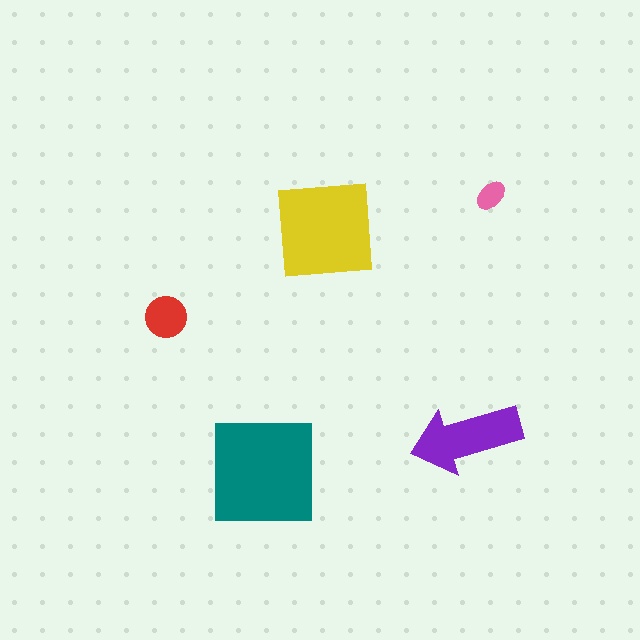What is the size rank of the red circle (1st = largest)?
4th.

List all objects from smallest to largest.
The pink ellipse, the red circle, the purple arrow, the yellow square, the teal square.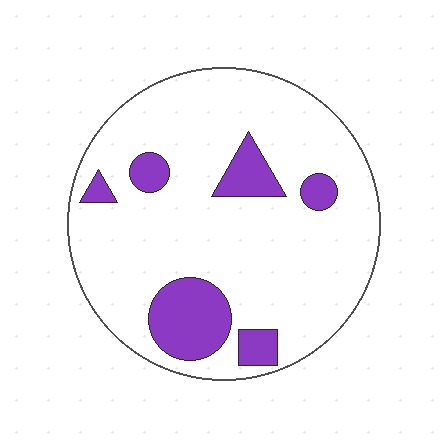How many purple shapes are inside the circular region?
6.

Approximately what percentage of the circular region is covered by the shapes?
Approximately 15%.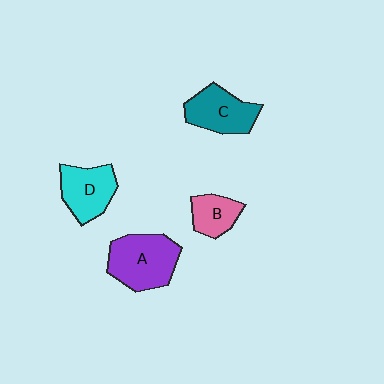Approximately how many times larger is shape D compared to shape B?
Approximately 1.5 times.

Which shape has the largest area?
Shape A (purple).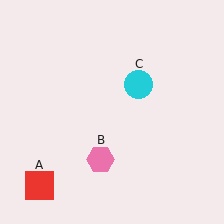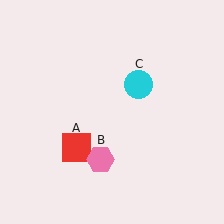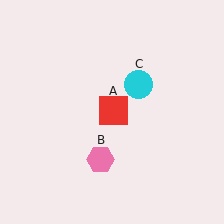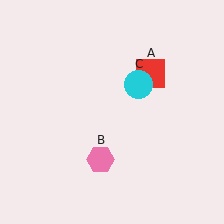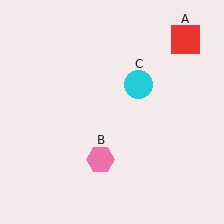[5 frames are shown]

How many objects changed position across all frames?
1 object changed position: red square (object A).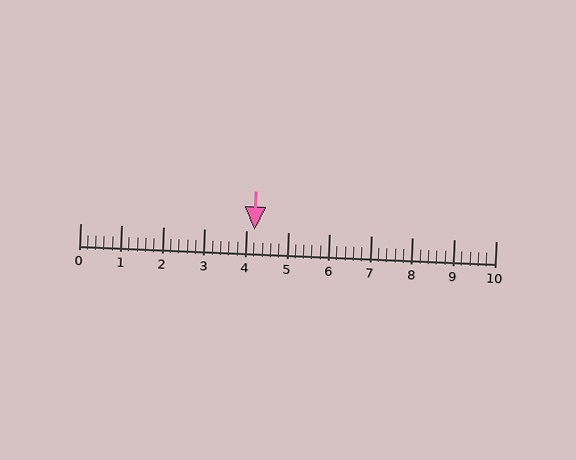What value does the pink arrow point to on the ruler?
The pink arrow points to approximately 4.2.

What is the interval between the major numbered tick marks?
The major tick marks are spaced 1 units apart.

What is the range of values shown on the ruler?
The ruler shows values from 0 to 10.